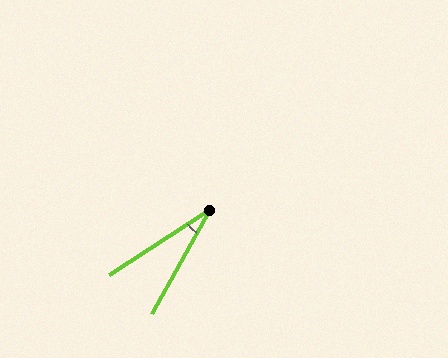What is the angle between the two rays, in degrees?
Approximately 28 degrees.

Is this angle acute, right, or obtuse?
It is acute.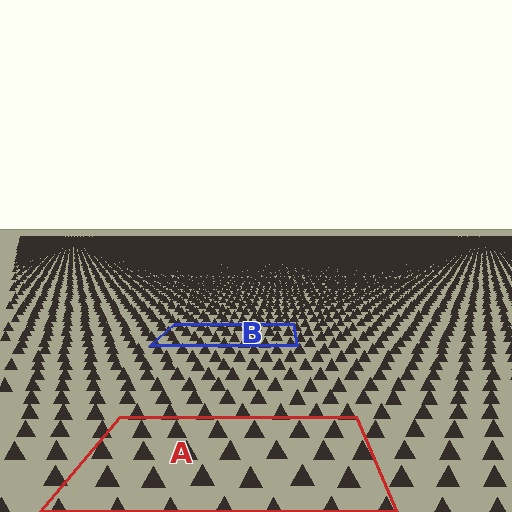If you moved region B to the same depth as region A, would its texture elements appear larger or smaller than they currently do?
They would appear larger. At a closer depth, the same texture elements are projected at a bigger on-screen size.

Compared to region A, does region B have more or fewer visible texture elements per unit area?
Region B has more texture elements per unit area — they are packed more densely because it is farther away.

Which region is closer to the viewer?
Region A is closer. The texture elements there are larger and more spread out.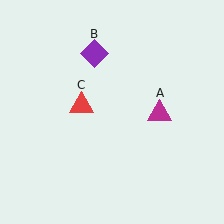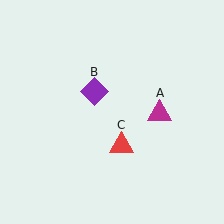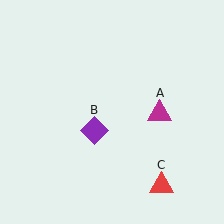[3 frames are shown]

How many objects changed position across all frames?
2 objects changed position: purple diamond (object B), red triangle (object C).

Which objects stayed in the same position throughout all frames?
Magenta triangle (object A) remained stationary.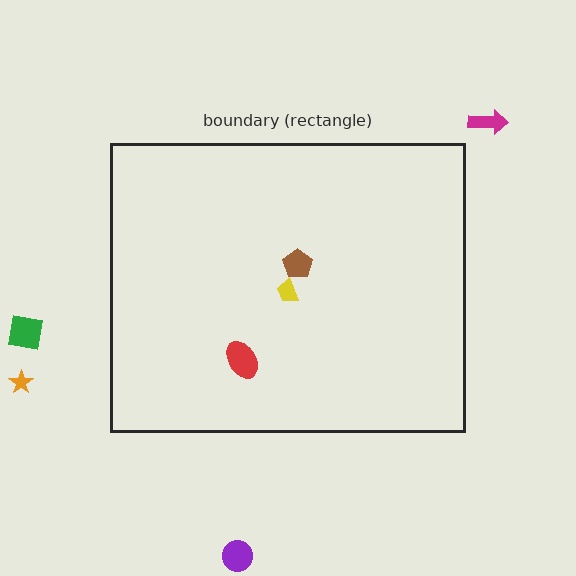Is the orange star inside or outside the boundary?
Outside.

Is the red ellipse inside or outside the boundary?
Inside.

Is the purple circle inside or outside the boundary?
Outside.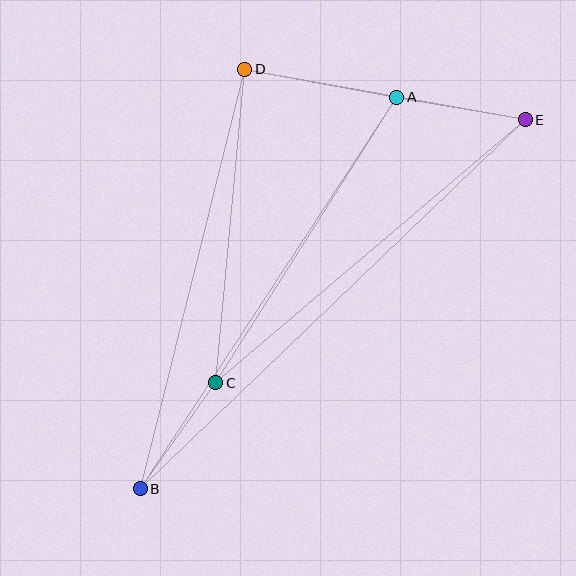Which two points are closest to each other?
Points B and C are closest to each other.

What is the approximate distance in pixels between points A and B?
The distance between A and B is approximately 468 pixels.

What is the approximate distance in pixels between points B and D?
The distance between B and D is approximately 433 pixels.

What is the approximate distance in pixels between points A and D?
The distance between A and D is approximately 155 pixels.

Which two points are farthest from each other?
Points B and E are farthest from each other.